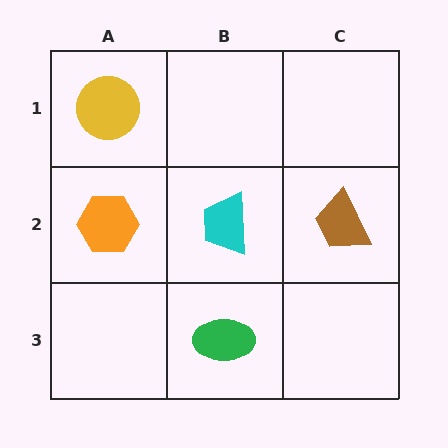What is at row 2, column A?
An orange hexagon.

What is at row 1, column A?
A yellow circle.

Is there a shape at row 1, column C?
No, that cell is empty.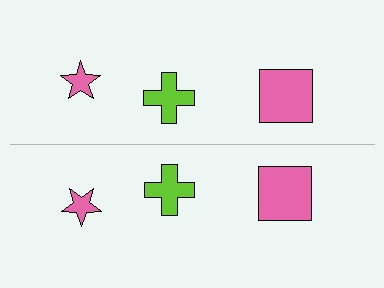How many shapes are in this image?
There are 6 shapes in this image.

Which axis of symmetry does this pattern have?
The pattern has a horizontal axis of symmetry running through the center of the image.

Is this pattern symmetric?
Yes, this pattern has bilateral (reflection) symmetry.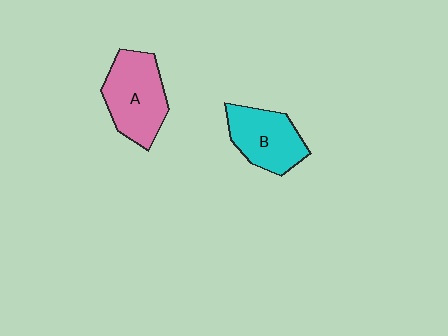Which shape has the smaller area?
Shape B (cyan).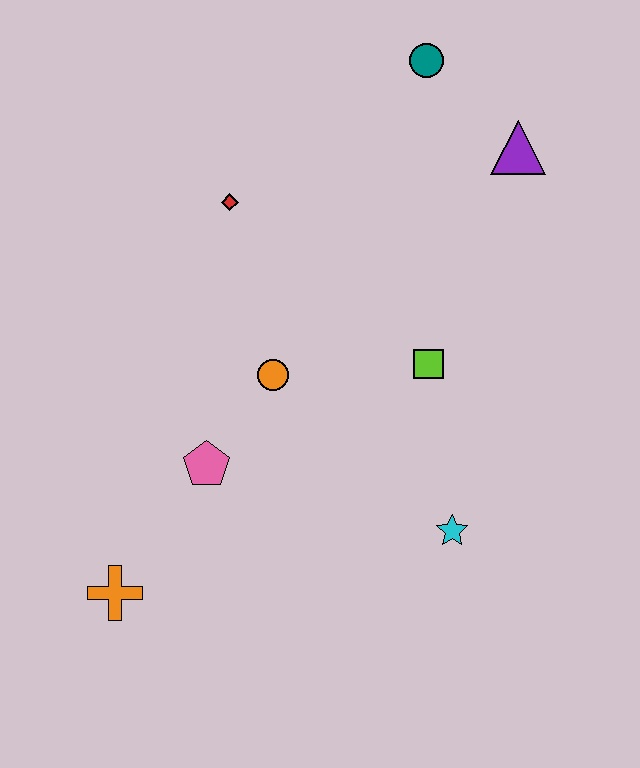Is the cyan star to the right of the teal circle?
Yes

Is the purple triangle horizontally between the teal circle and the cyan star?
No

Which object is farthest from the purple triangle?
The orange cross is farthest from the purple triangle.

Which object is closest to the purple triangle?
The teal circle is closest to the purple triangle.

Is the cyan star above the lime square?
No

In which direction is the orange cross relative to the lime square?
The orange cross is to the left of the lime square.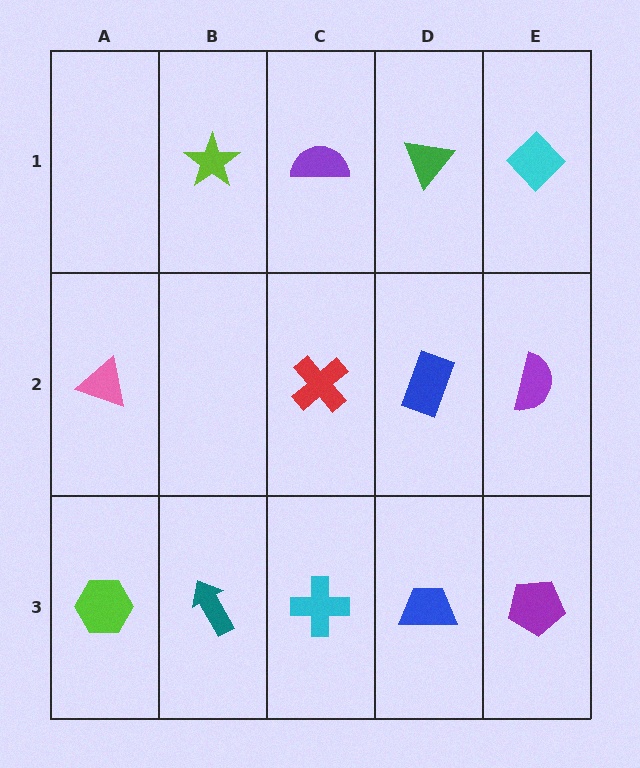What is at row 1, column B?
A lime star.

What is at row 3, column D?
A blue trapezoid.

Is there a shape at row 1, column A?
No, that cell is empty.